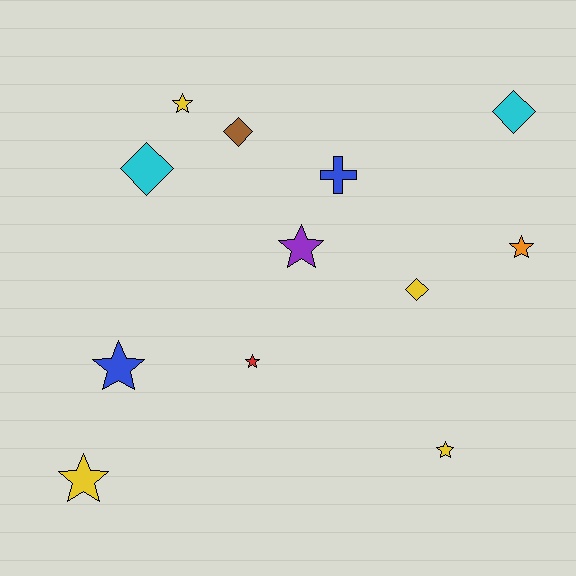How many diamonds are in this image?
There are 4 diamonds.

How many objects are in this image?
There are 12 objects.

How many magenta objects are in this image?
There are no magenta objects.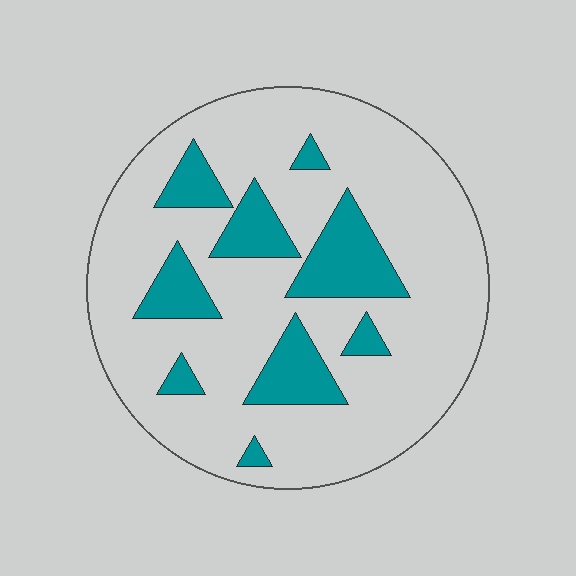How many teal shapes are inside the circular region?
9.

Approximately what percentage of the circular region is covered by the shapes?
Approximately 20%.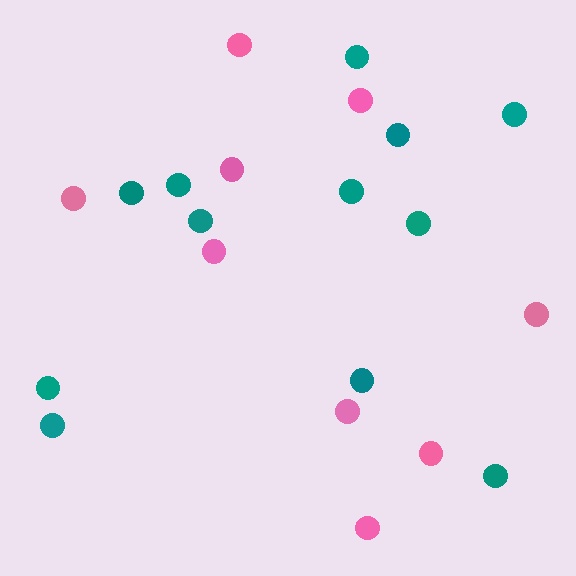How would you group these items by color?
There are 2 groups: one group of teal circles (12) and one group of pink circles (9).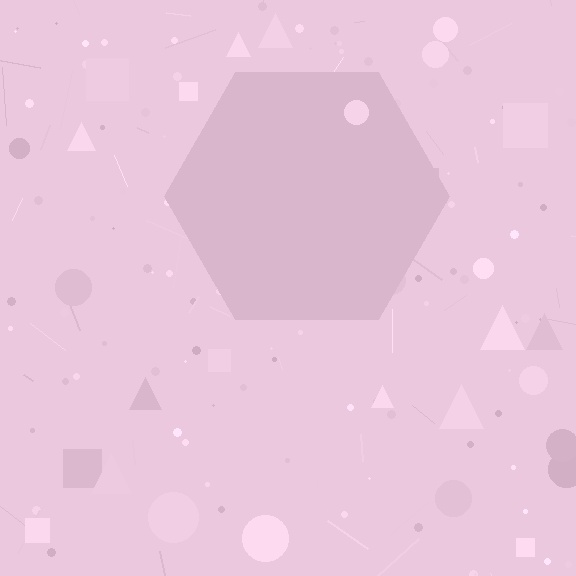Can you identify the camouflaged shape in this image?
The camouflaged shape is a hexagon.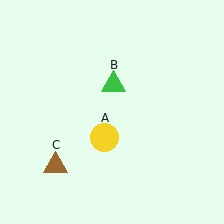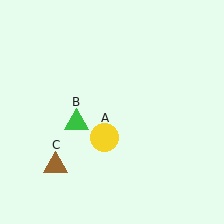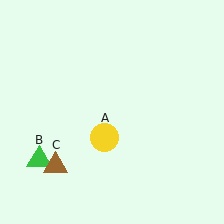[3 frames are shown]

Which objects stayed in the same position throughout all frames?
Yellow circle (object A) and brown triangle (object C) remained stationary.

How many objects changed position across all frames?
1 object changed position: green triangle (object B).